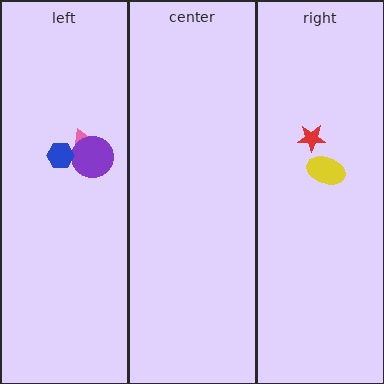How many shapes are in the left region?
3.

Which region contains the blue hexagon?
The left region.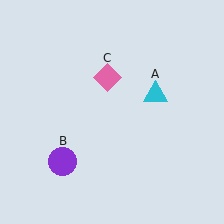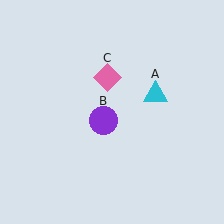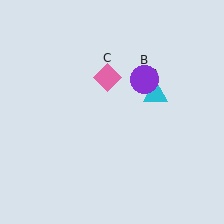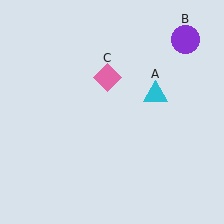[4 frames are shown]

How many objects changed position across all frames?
1 object changed position: purple circle (object B).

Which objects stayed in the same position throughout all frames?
Cyan triangle (object A) and pink diamond (object C) remained stationary.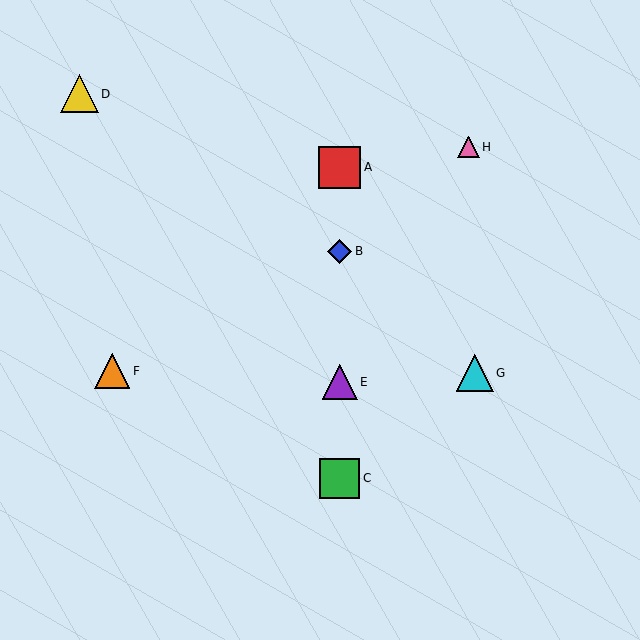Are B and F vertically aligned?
No, B is at x≈340 and F is at x≈112.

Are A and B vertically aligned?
Yes, both are at x≈340.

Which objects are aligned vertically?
Objects A, B, C, E are aligned vertically.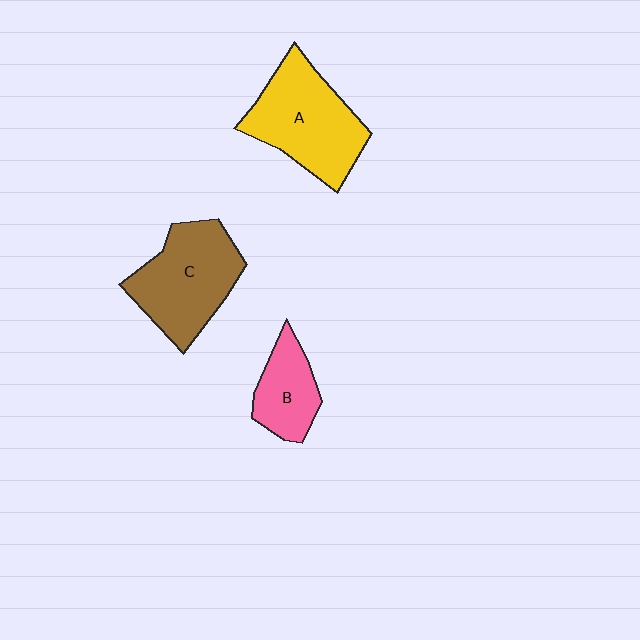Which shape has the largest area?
Shape A (yellow).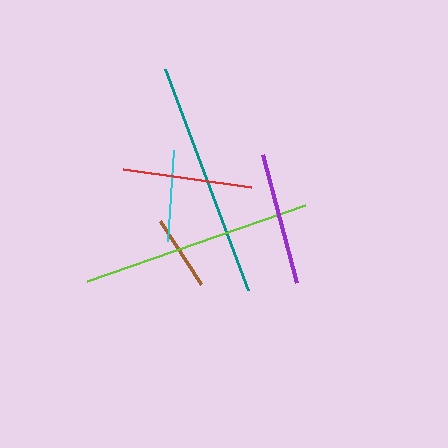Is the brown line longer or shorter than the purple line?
The purple line is longer than the brown line.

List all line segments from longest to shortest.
From longest to shortest: teal, lime, purple, red, cyan, brown.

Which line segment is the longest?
The teal line is the longest at approximately 236 pixels.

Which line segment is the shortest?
The brown line is the shortest at approximately 75 pixels.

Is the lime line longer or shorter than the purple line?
The lime line is longer than the purple line.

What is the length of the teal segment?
The teal segment is approximately 236 pixels long.